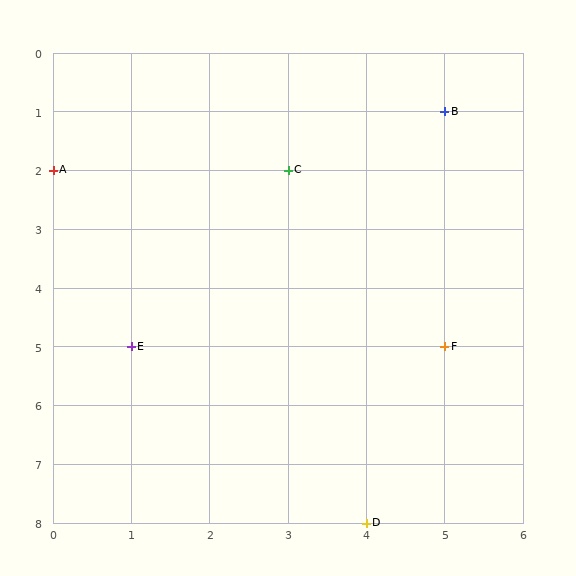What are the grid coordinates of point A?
Point A is at grid coordinates (0, 2).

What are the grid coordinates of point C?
Point C is at grid coordinates (3, 2).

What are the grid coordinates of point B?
Point B is at grid coordinates (5, 1).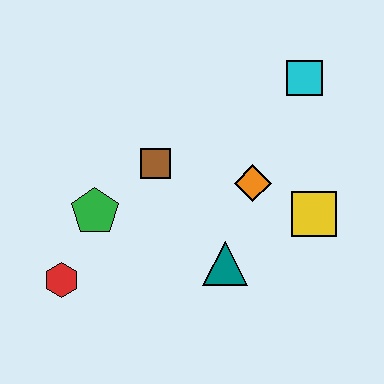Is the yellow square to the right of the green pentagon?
Yes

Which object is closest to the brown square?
The green pentagon is closest to the brown square.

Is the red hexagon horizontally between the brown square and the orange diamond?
No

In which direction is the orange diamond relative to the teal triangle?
The orange diamond is above the teal triangle.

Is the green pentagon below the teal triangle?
No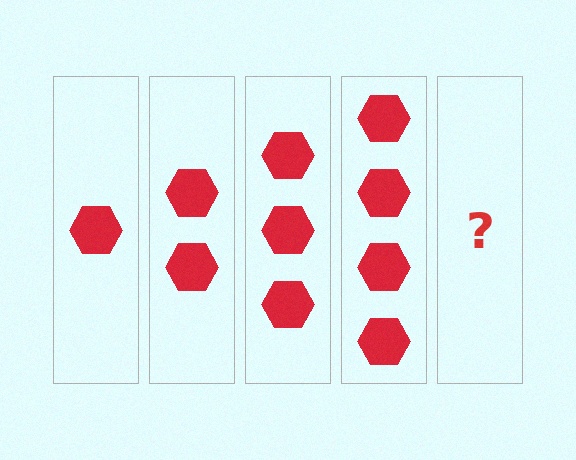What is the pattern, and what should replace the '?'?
The pattern is that each step adds one more hexagon. The '?' should be 5 hexagons.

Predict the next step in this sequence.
The next step is 5 hexagons.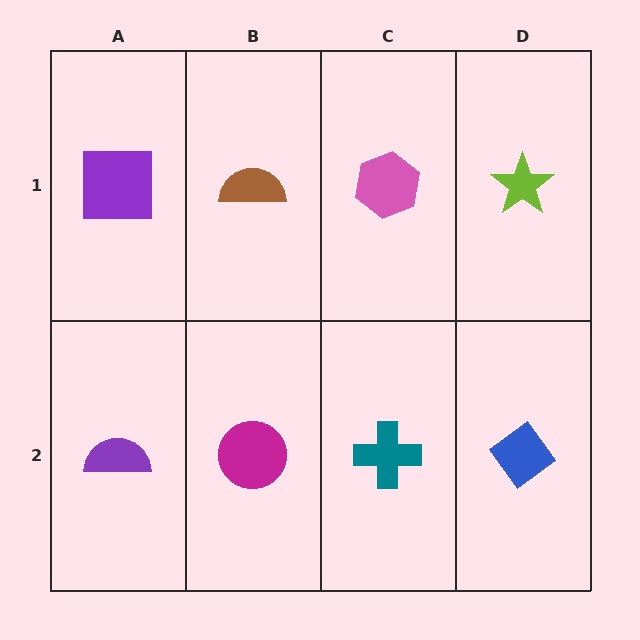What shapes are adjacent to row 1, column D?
A blue diamond (row 2, column D), a pink hexagon (row 1, column C).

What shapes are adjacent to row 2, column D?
A lime star (row 1, column D), a teal cross (row 2, column C).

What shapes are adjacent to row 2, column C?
A pink hexagon (row 1, column C), a magenta circle (row 2, column B), a blue diamond (row 2, column D).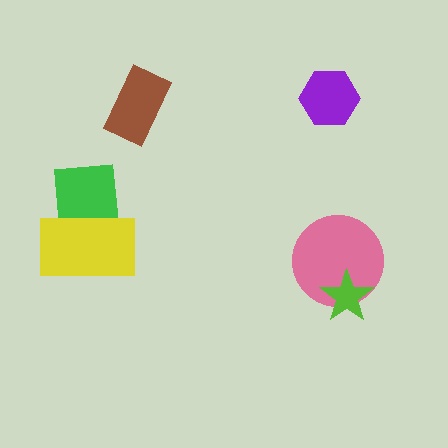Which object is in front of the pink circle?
The lime star is in front of the pink circle.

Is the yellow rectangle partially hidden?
No, no other shape covers it.